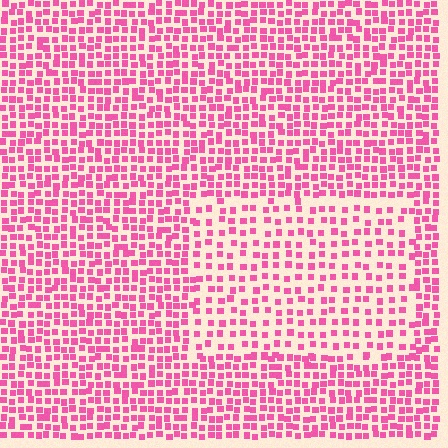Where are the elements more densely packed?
The elements are more densely packed outside the rectangle boundary.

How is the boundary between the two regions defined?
The boundary is defined by a change in element density (approximately 1.7x ratio). All elements are the same color, size, and shape.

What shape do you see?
I see a rectangle.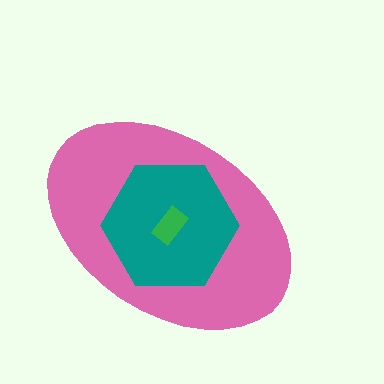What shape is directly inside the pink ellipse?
The teal hexagon.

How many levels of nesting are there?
3.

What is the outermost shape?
The pink ellipse.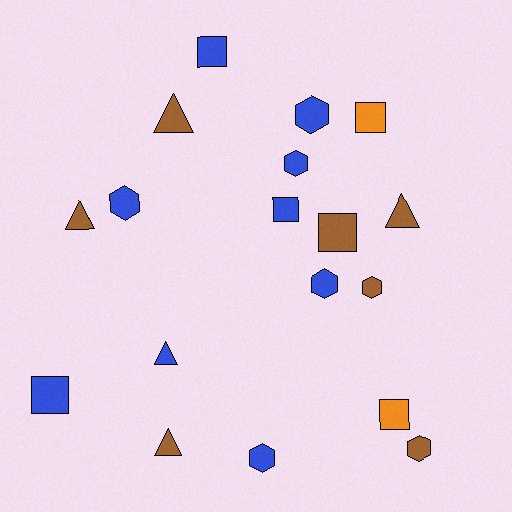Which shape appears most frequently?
Hexagon, with 7 objects.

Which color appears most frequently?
Blue, with 9 objects.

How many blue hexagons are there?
There are 5 blue hexagons.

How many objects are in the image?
There are 18 objects.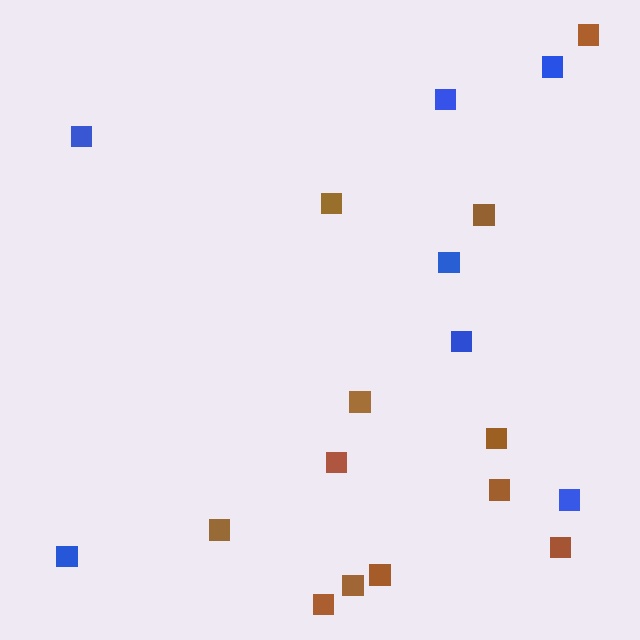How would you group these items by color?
There are 2 groups: one group of blue squares (7) and one group of brown squares (12).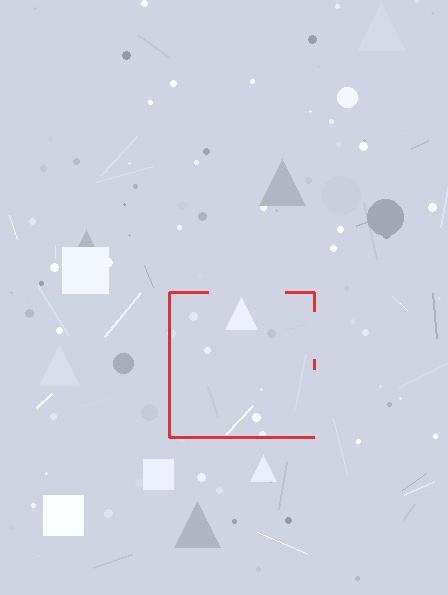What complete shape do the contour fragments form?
The contour fragments form a square.